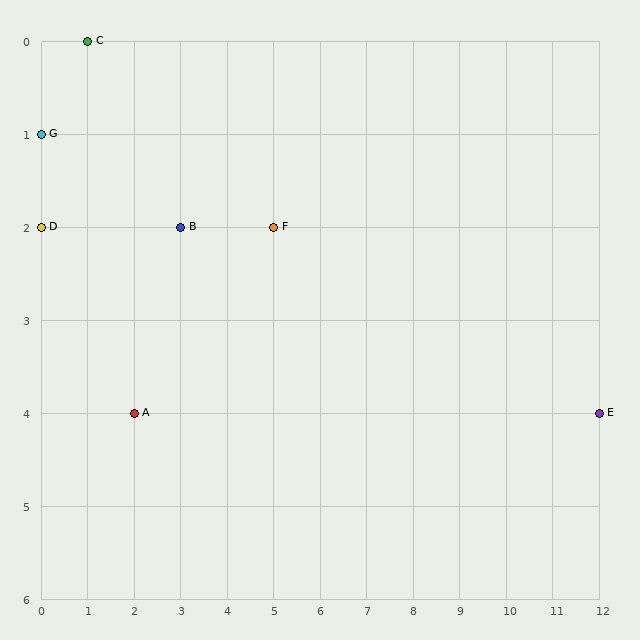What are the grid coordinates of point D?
Point D is at grid coordinates (0, 2).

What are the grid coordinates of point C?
Point C is at grid coordinates (1, 0).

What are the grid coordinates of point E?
Point E is at grid coordinates (12, 4).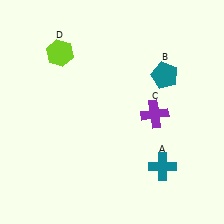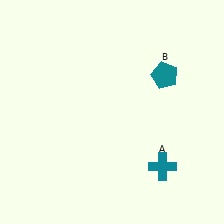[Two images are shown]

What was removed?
The lime hexagon (D), the purple cross (C) were removed in Image 2.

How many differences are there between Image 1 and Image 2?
There are 2 differences between the two images.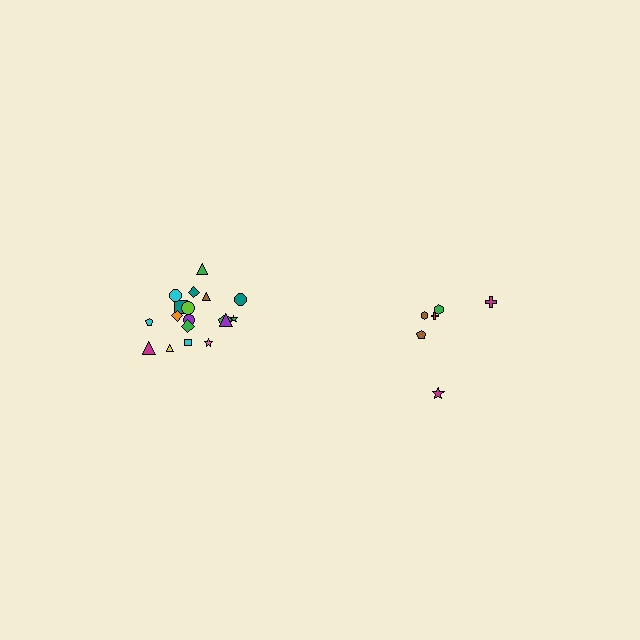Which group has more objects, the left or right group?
The left group.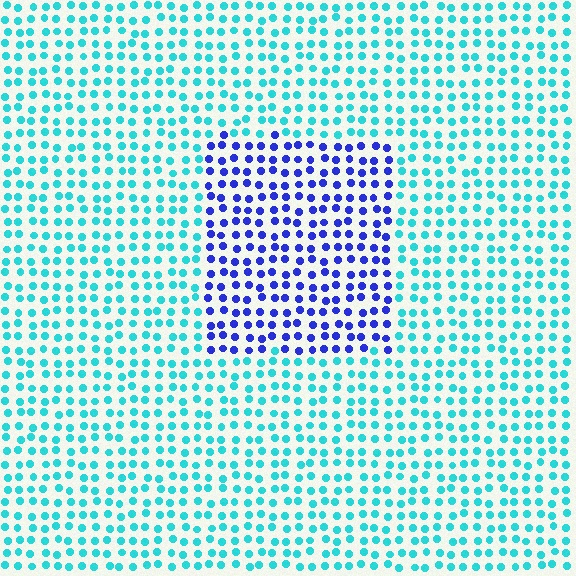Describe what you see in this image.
The image is filled with small cyan elements in a uniform arrangement. A rectangle-shaped region is visible where the elements are tinted to a slightly different hue, forming a subtle color boundary.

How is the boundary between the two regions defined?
The boundary is defined purely by a slight shift in hue (about 58 degrees). Spacing, size, and orientation are identical on both sides.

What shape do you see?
I see a rectangle.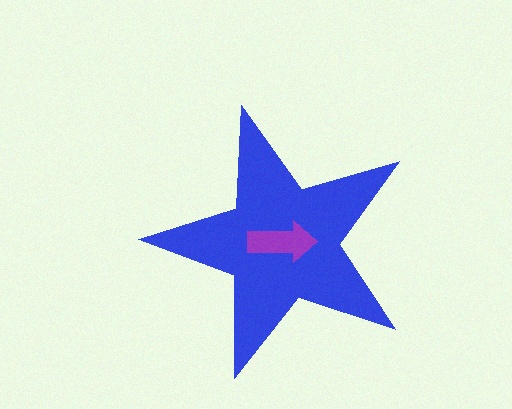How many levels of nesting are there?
2.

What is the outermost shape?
The blue star.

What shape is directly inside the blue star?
The purple arrow.